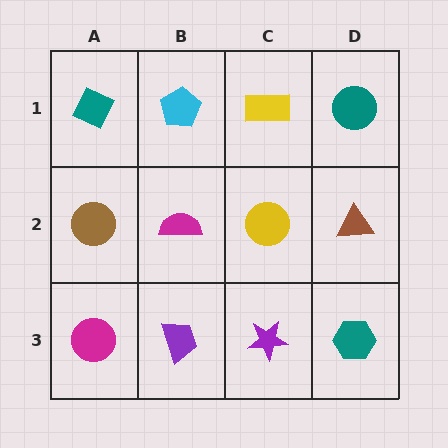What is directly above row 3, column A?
A brown circle.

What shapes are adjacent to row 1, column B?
A magenta semicircle (row 2, column B), a teal diamond (row 1, column A), a yellow rectangle (row 1, column C).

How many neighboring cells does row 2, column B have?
4.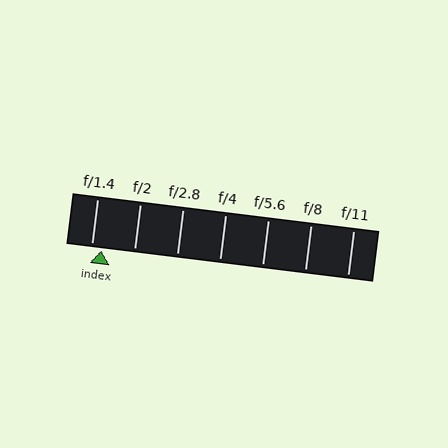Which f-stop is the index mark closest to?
The index mark is closest to f/1.4.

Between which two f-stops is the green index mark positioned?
The index mark is between f/1.4 and f/2.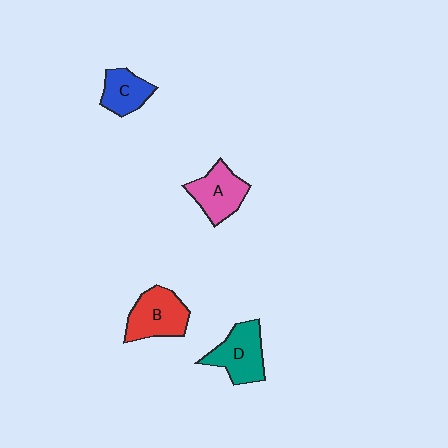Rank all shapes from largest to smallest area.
From largest to smallest: B (red), D (teal), A (pink), C (blue).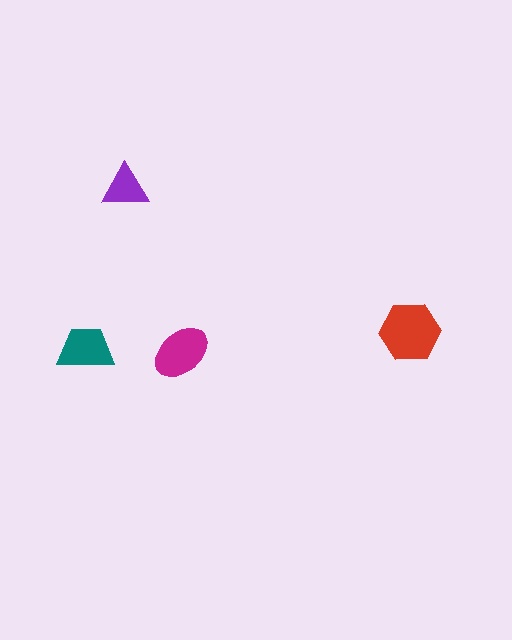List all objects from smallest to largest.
The purple triangle, the teal trapezoid, the magenta ellipse, the red hexagon.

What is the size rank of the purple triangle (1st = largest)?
4th.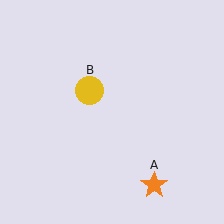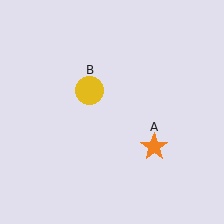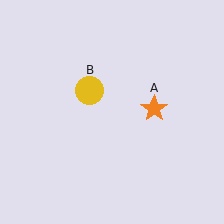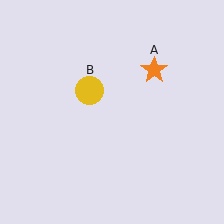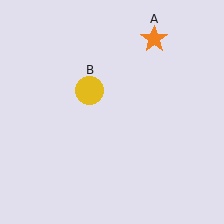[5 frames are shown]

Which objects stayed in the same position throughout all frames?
Yellow circle (object B) remained stationary.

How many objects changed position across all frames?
1 object changed position: orange star (object A).